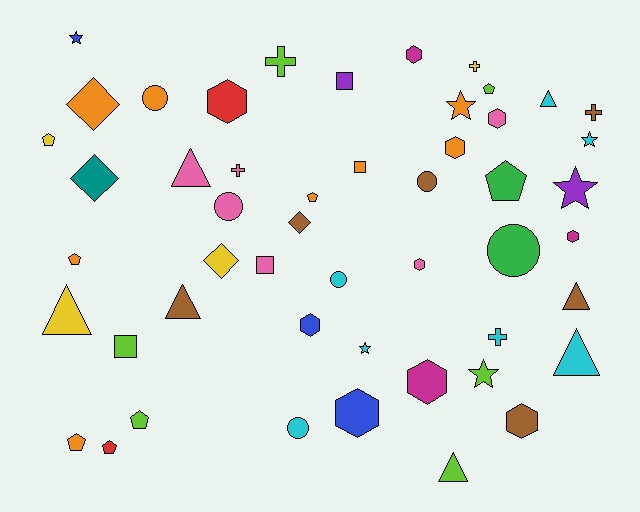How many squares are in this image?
There are 4 squares.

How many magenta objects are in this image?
There are 3 magenta objects.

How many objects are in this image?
There are 50 objects.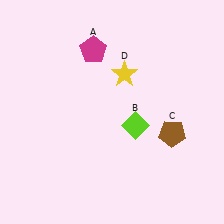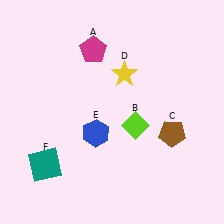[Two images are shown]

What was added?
A blue hexagon (E), a teal square (F) were added in Image 2.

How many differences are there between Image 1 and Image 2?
There are 2 differences between the two images.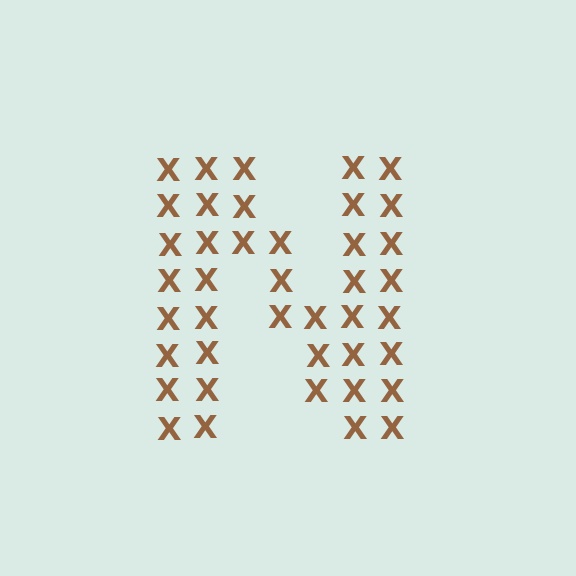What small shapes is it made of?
It is made of small letter X's.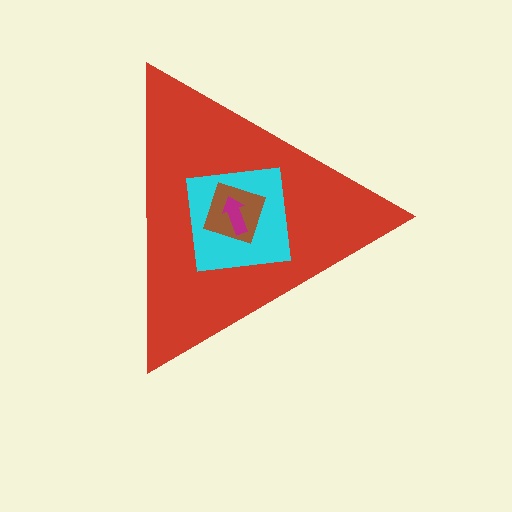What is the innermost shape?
The magenta arrow.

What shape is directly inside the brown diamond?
The magenta arrow.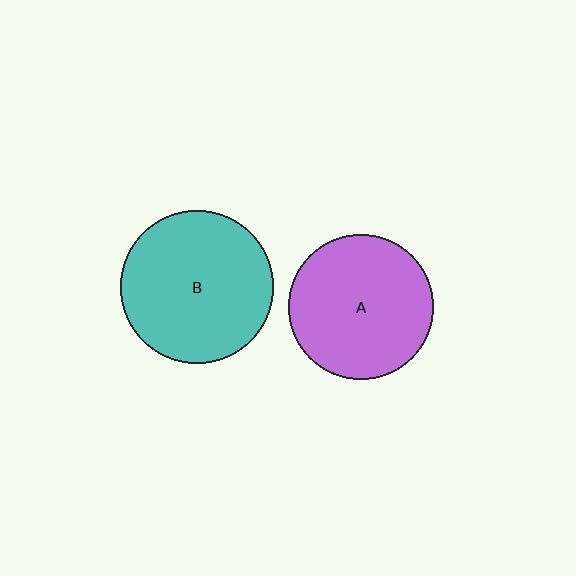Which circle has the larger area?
Circle B (teal).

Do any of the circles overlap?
No, none of the circles overlap.